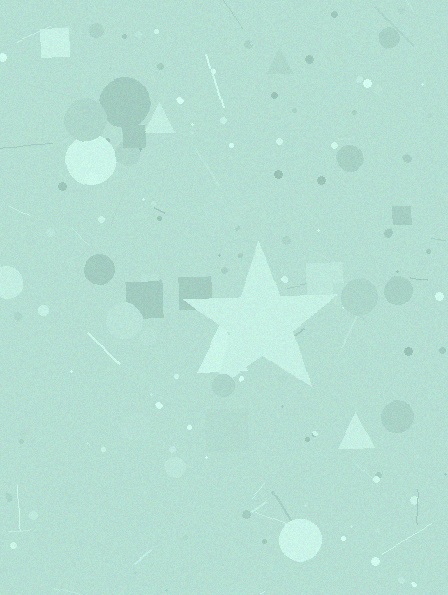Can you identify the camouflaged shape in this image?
The camouflaged shape is a star.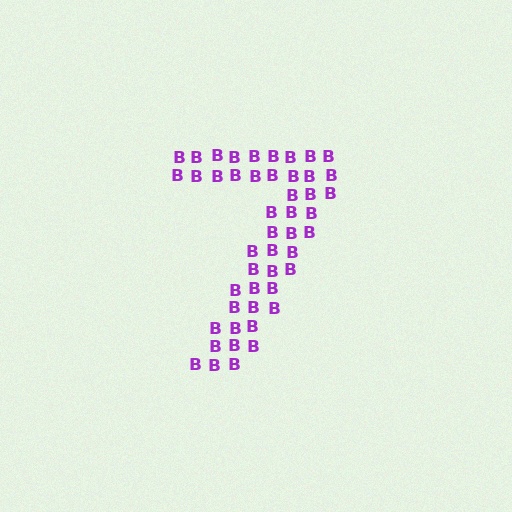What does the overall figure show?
The overall figure shows the digit 7.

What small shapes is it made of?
It is made of small letter B's.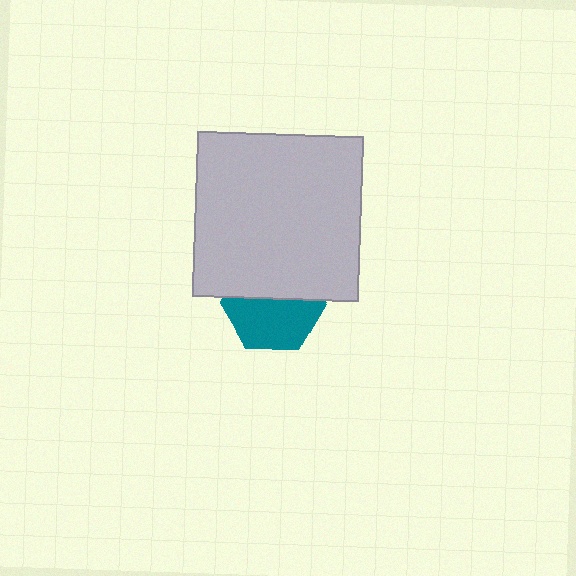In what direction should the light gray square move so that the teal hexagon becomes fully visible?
The light gray square should move up. That is the shortest direction to clear the overlap and leave the teal hexagon fully visible.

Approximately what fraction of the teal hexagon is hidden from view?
Roughly 44% of the teal hexagon is hidden behind the light gray square.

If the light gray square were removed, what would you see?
You would see the complete teal hexagon.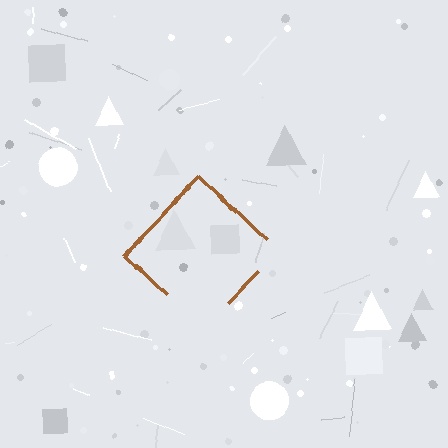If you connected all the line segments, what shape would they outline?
They would outline a diamond.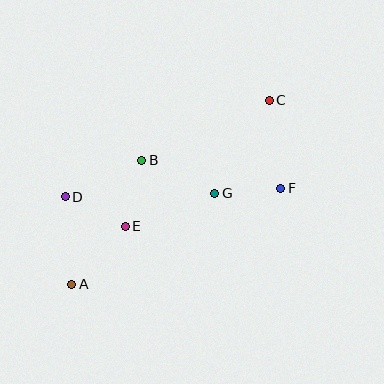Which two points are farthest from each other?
Points A and C are farthest from each other.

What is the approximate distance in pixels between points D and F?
The distance between D and F is approximately 216 pixels.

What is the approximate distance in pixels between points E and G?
The distance between E and G is approximately 95 pixels.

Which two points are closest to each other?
Points F and G are closest to each other.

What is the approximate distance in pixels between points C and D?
The distance between C and D is approximately 226 pixels.